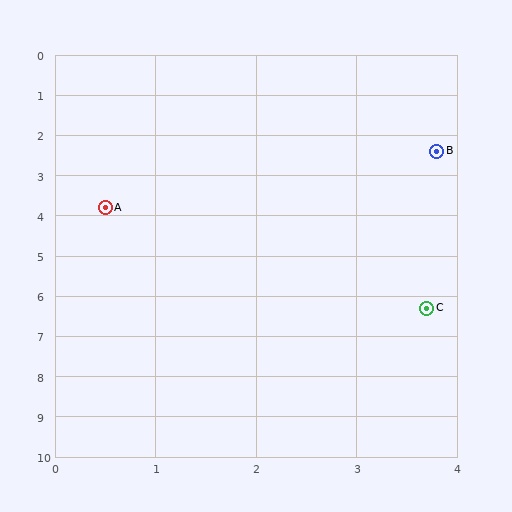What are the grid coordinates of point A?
Point A is at approximately (0.5, 3.8).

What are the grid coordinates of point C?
Point C is at approximately (3.7, 6.3).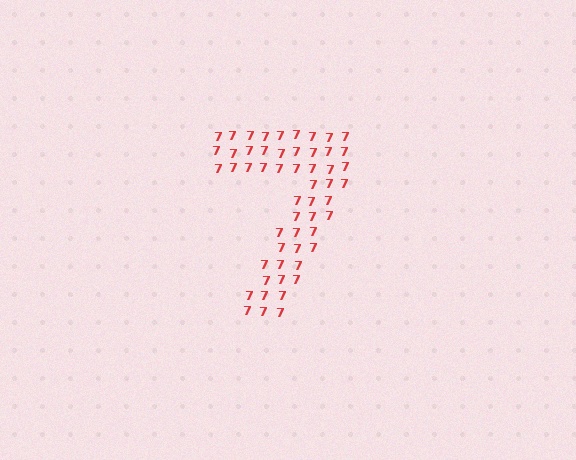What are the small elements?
The small elements are digit 7's.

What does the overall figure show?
The overall figure shows the digit 7.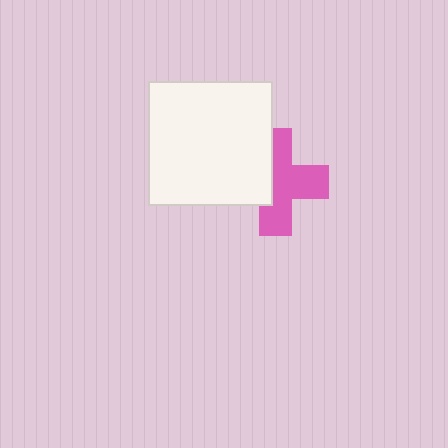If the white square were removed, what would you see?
You would see the complete pink cross.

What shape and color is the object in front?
The object in front is a white square.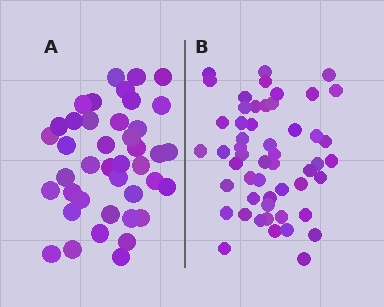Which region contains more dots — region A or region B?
Region B (the right region) has more dots.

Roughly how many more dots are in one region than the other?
Region B has roughly 12 or so more dots than region A.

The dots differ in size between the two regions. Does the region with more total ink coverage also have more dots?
No. Region A has more total ink coverage because its dots are larger, but region B actually contains more individual dots. Total area can be misleading — the number of items is what matters here.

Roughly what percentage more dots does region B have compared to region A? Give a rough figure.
About 25% more.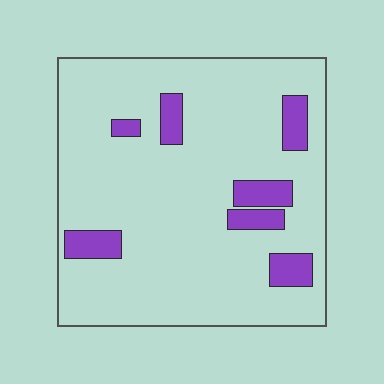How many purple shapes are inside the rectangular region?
7.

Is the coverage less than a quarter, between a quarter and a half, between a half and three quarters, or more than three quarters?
Less than a quarter.